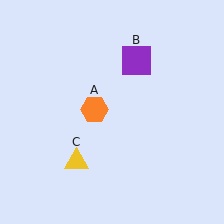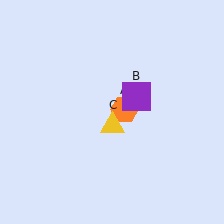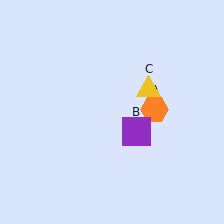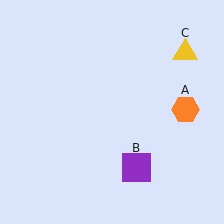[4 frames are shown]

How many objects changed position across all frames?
3 objects changed position: orange hexagon (object A), purple square (object B), yellow triangle (object C).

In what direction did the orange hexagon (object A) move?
The orange hexagon (object A) moved right.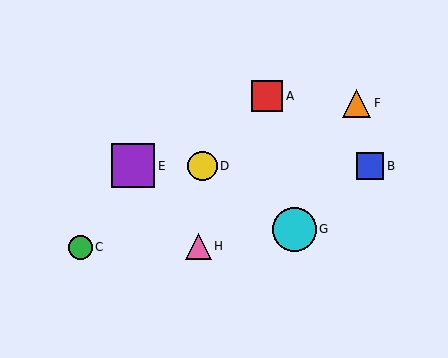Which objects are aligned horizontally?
Objects B, D, E are aligned horizontally.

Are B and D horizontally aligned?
Yes, both are at y≈166.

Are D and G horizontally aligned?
No, D is at y≈166 and G is at y≈229.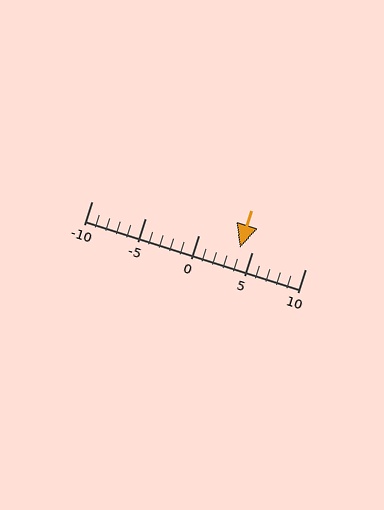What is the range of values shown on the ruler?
The ruler shows values from -10 to 10.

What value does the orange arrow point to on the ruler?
The orange arrow points to approximately 4.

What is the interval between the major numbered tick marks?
The major tick marks are spaced 5 units apart.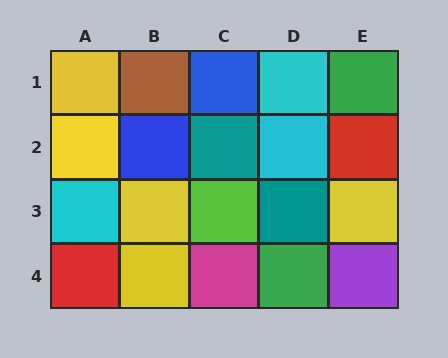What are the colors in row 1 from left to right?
Yellow, brown, blue, cyan, green.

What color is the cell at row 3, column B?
Yellow.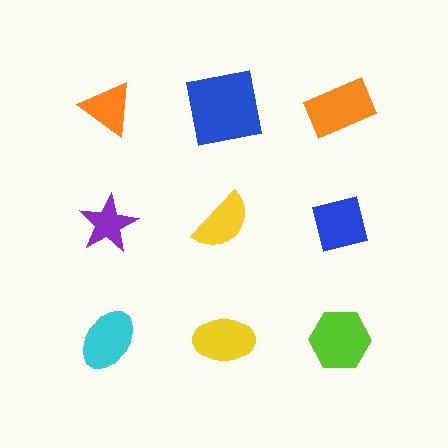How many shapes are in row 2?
3 shapes.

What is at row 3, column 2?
A yellow ellipse.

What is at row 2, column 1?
A purple star.